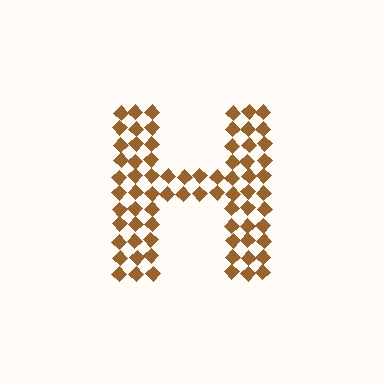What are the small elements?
The small elements are diamonds.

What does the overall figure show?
The overall figure shows the letter H.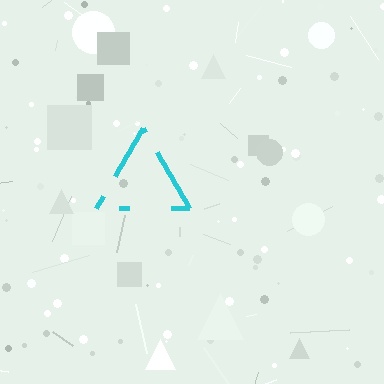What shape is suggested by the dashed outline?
The dashed outline suggests a triangle.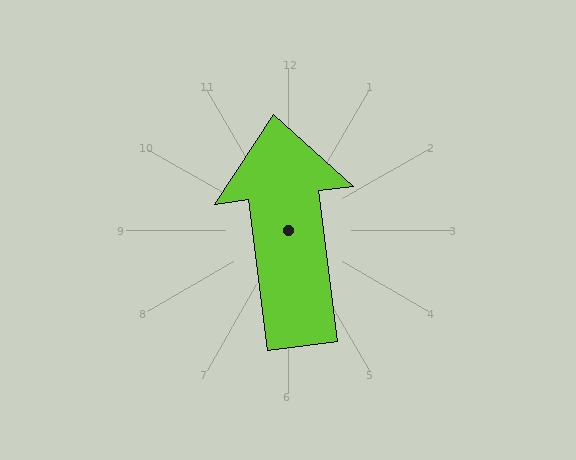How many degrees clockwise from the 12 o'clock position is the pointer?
Approximately 353 degrees.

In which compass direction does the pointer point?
North.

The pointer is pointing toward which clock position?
Roughly 12 o'clock.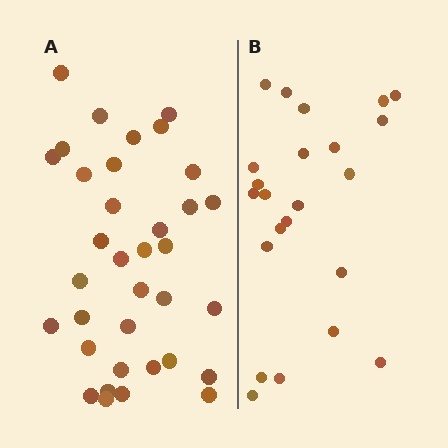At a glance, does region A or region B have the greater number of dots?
Region A (the left region) has more dots.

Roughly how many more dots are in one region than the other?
Region A has roughly 12 or so more dots than region B.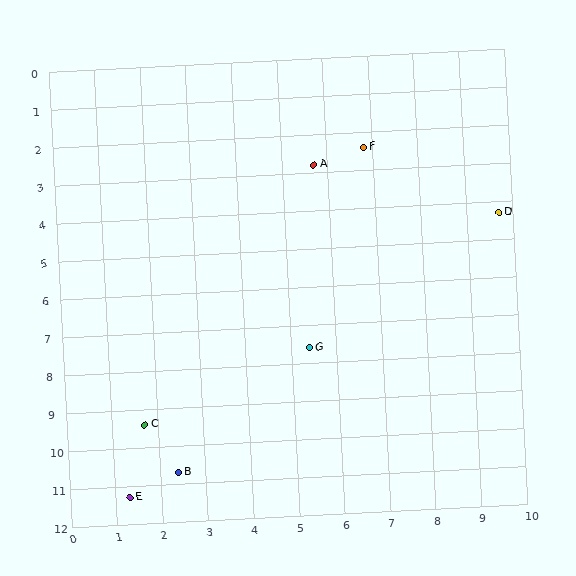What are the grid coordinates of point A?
Point A is at approximately (5.7, 2.8).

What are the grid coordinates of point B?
Point B is at approximately (2.4, 10.7).